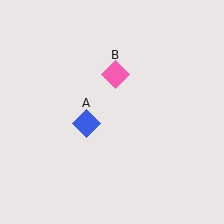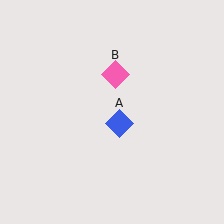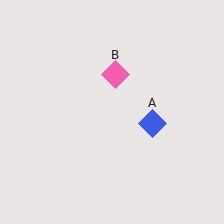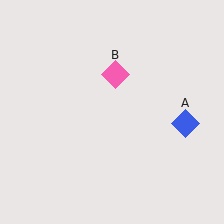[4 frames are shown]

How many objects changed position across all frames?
1 object changed position: blue diamond (object A).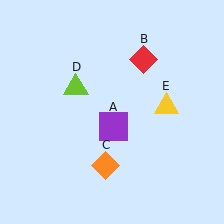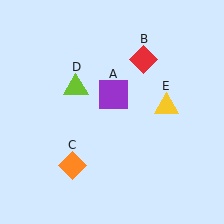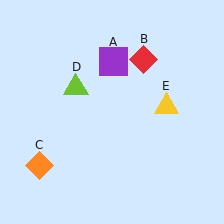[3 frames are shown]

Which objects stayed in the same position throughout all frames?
Red diamond (object B) and lime triangle (object D) and yellow triangle (object E) remained stationary.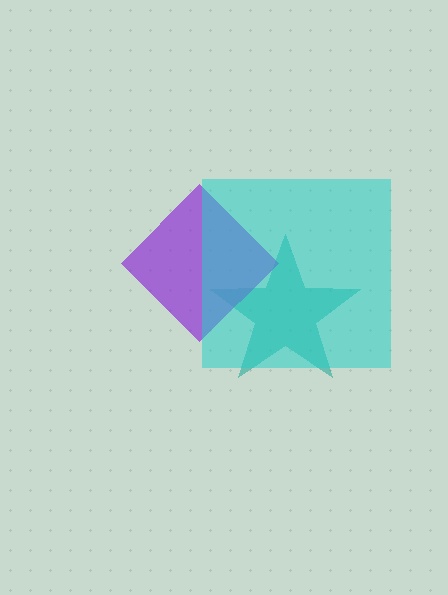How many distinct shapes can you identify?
There are 3 distinct shapes: a teal star, a purple diamond, a cyan square.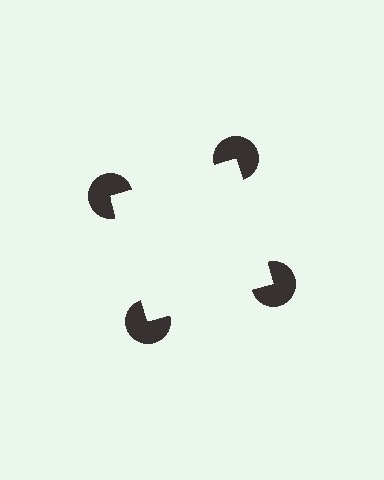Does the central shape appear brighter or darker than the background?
It typically appears slightly brighter than the background, even though no actual brightness change is drawn.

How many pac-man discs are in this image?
There are 4 — one at each vertex of the illusory square.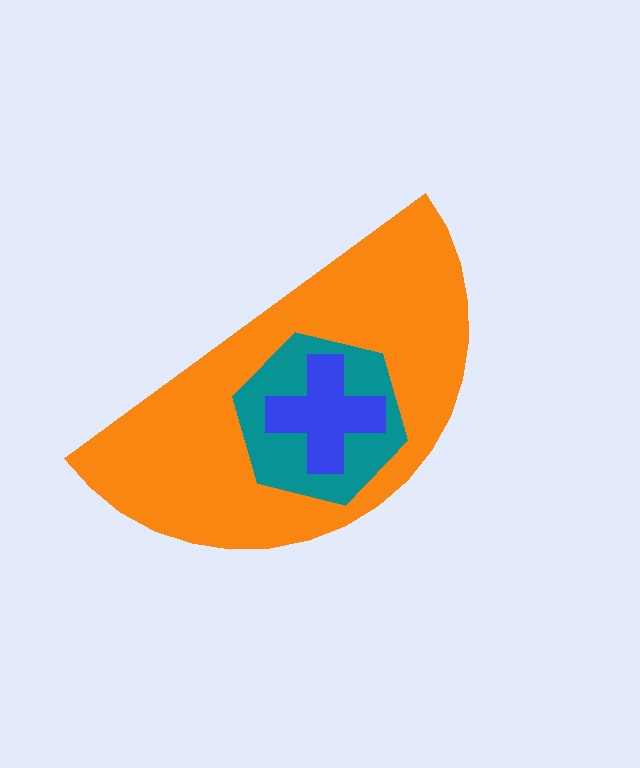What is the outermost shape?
The orange semicircle.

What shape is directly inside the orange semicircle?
The teal hexagon.